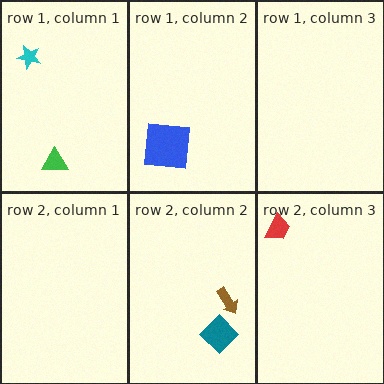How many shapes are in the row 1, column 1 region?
2.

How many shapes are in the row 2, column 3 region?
1.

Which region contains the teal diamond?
The row 2, column 2 region.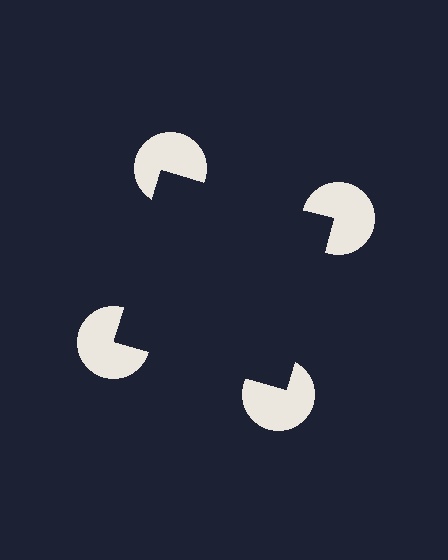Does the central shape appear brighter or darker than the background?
It typically appears slightly darker than the background, even though no actual brightness change is drawn.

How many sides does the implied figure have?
4 sides.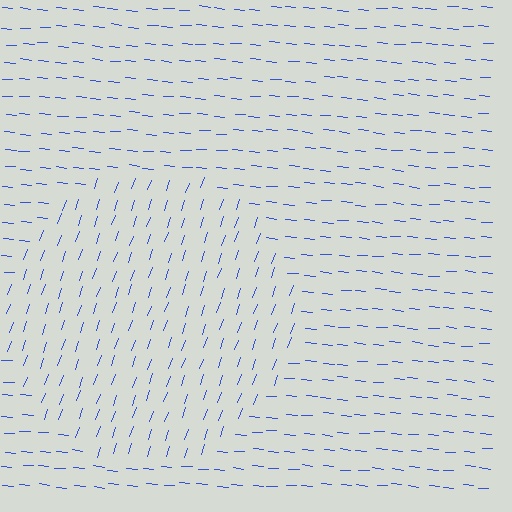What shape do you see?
I see a circle.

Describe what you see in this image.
The image is filled with small blue line segments. A circle region in the image has lines oriented differently from the surrounding lines, creating a visible texture boundary.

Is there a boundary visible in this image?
Yes, there is a texture boundary formed by a change in line orientation.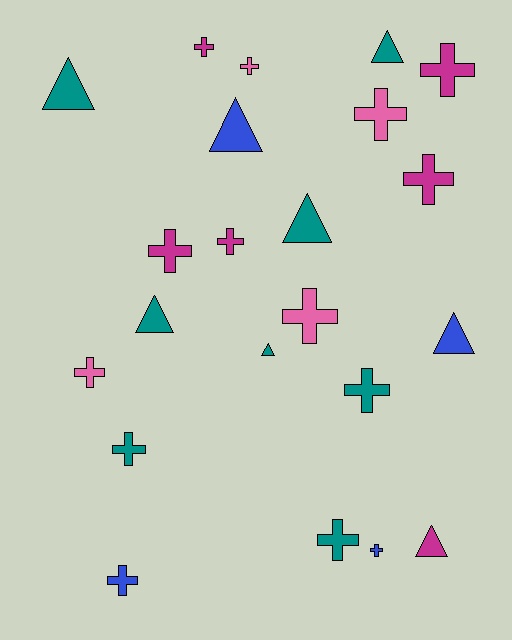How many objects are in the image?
There are 22 objects.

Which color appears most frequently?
Teal, with 8 objects.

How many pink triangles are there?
There are no pink triangles.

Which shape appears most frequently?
Cross, with 14 objects.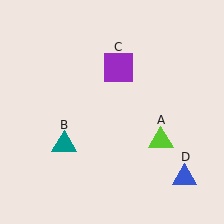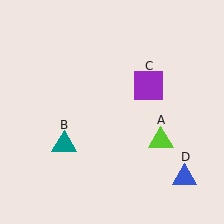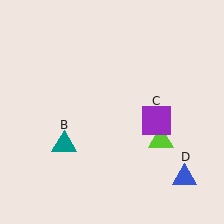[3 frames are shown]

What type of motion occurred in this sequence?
The purple square (object C) rotated clockwise around the center of the scene.